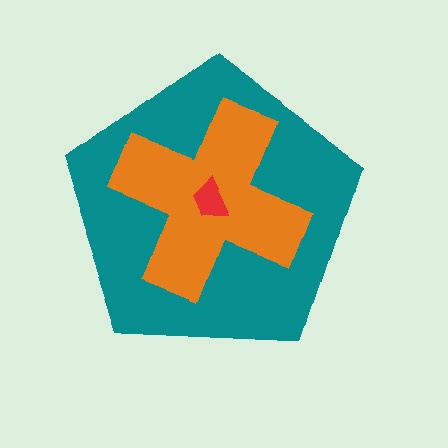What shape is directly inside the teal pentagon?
The orange cross.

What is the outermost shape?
The teal pentagon.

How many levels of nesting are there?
3.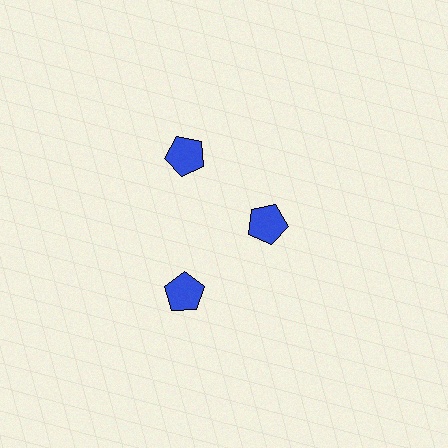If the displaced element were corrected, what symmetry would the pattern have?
It would have 3-fold rotational symmetry — the pattern would map onto itself every 120 degrees.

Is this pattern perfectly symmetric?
No. The 3 blue pentagons are arranged in a ring, but one element near the 3 o'clock position is pulled inward toward the center, breaking the 3-fold rotational symmetry.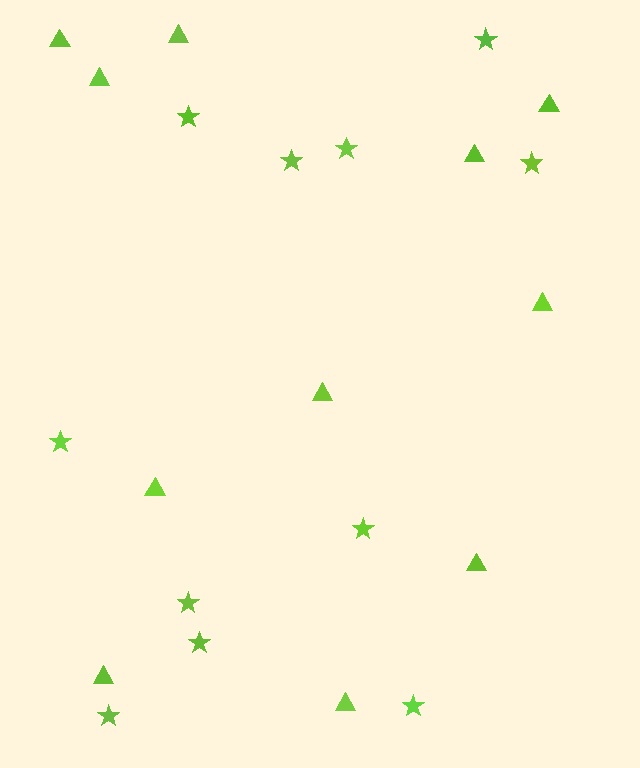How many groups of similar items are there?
There are 2 groups: one group of triangles (11) and one group of stars (11).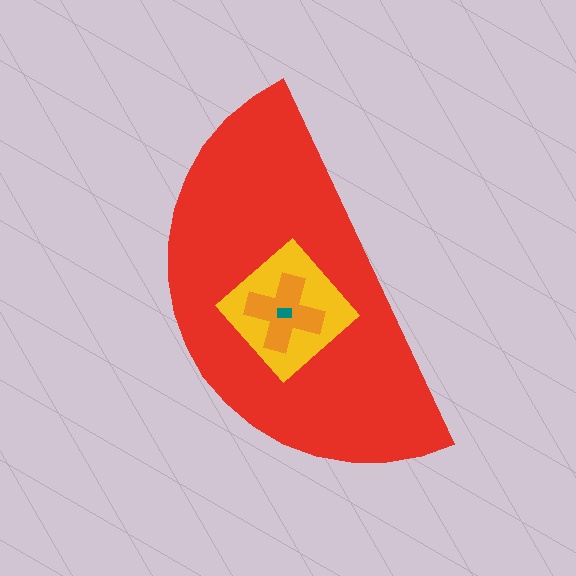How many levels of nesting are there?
4.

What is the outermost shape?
The red semicircle.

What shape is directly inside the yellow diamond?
The orange cross.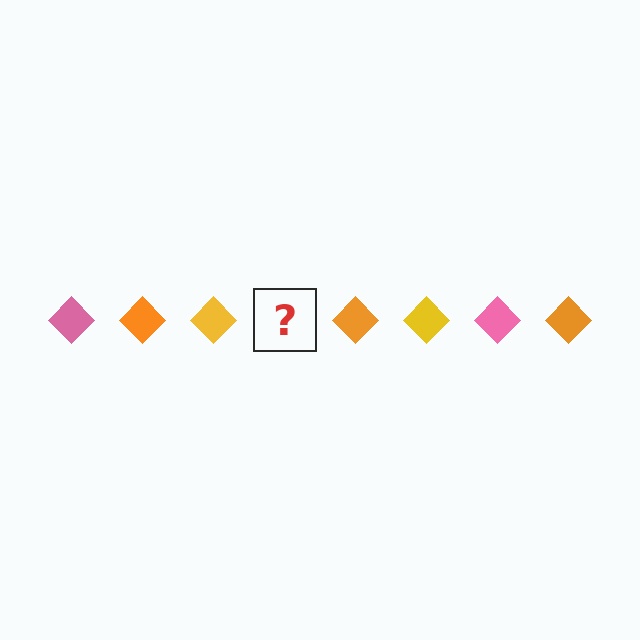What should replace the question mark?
The question mark should be replaced with a pink diamond.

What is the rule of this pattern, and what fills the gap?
The rule is that the pattern cycles through pink, orange, yellow diamonds. The gap should be filled with a pink diamond.